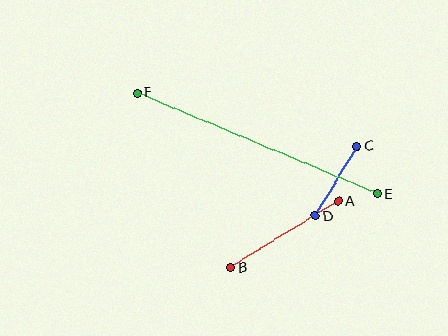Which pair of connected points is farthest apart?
Points E and F are farthest apart.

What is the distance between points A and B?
The distance is approximately 127 pixels.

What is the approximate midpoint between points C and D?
The midpoint is at approximately (336, 181) pixels.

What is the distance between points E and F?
The distance is approximately 261 pixels.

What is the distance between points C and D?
The distance is approximately 82 pixels.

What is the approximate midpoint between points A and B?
The midpoint is at approximately (285, 234) pixels.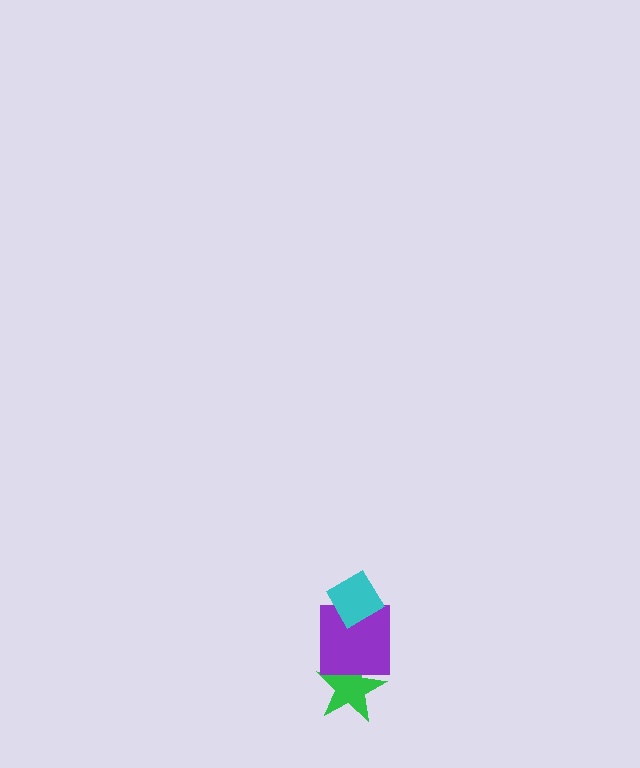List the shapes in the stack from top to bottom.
From top to bottom: the cyan diamond, the purple square, the green star.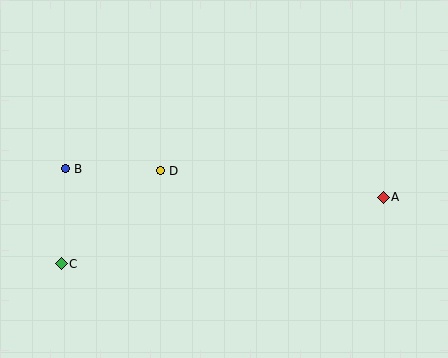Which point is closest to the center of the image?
Point D at (161, 171) is closest to the center.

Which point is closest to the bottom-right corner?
Point A is closest to the bottom-right corner.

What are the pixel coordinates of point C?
Point C is at (61, 264).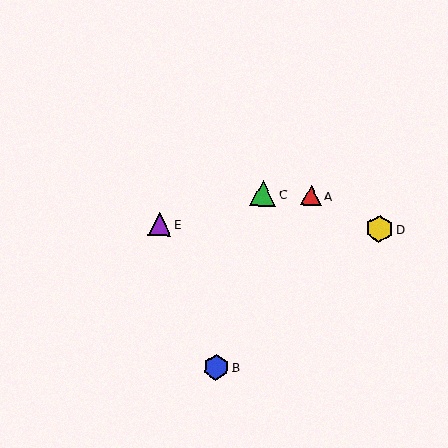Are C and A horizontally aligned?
Yes, both are at y≈193.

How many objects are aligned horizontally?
2 objects (A, C) are aligned horizontally.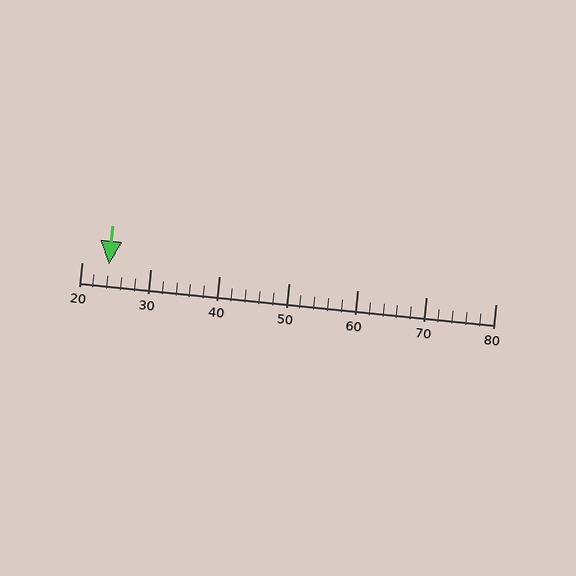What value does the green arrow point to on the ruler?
The green arrow points to approximately 24.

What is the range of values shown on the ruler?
The ruler shows values from 20 to 80.